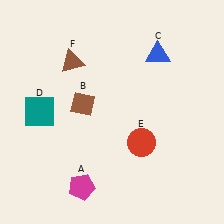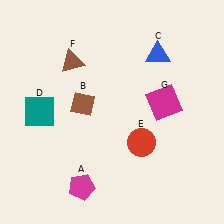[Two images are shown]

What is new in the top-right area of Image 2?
A magenta square (G) was added in the top-right area of Image 2.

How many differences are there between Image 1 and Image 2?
There is 1 difference between the two images.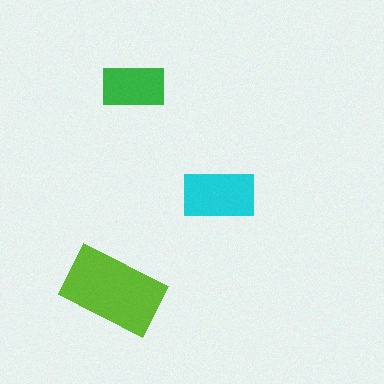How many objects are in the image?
There are 3 objects in the image.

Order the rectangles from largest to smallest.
the lime one, the cyan one, the green one.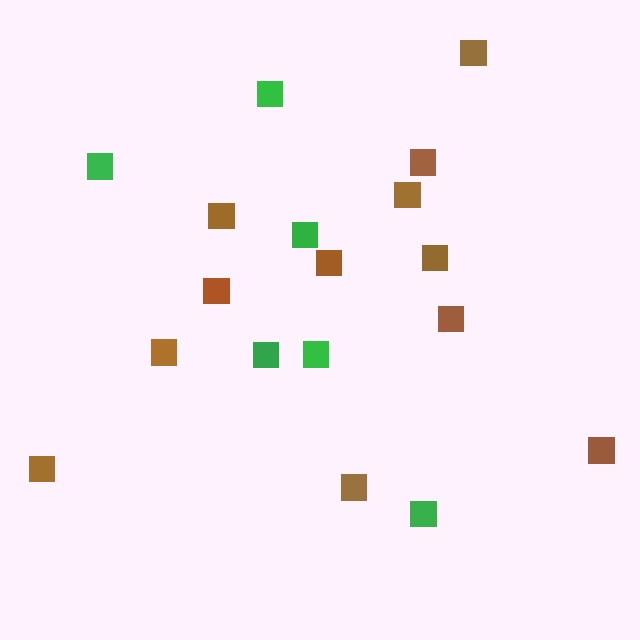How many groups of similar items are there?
There are 2 groups: one group of brown squares (12) and one group of green squares (6).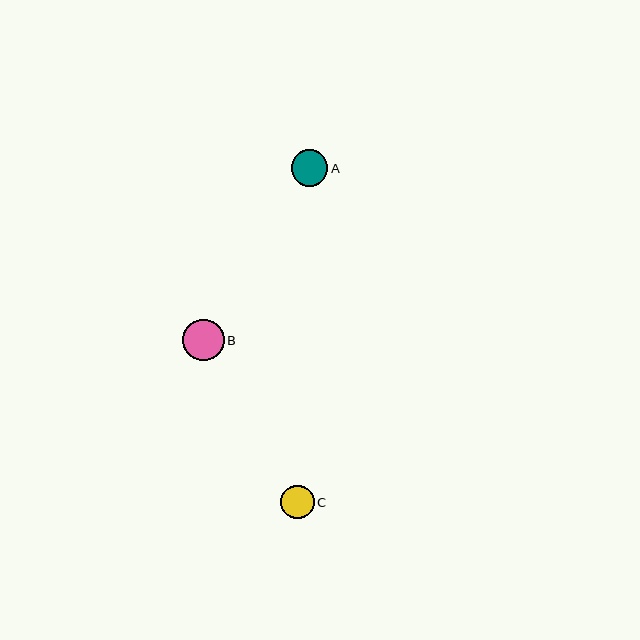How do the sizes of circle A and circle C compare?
Circle A and circle C are approximately the same size.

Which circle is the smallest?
Circle C is the smallest with a size of approximately 34 pixels.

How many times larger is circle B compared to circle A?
Circle B is approximately 1.1 times the size of circle A.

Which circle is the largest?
Circle B is the largest with a size of approximately 42 pixels.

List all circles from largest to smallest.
From largest to smallest: B, A, C.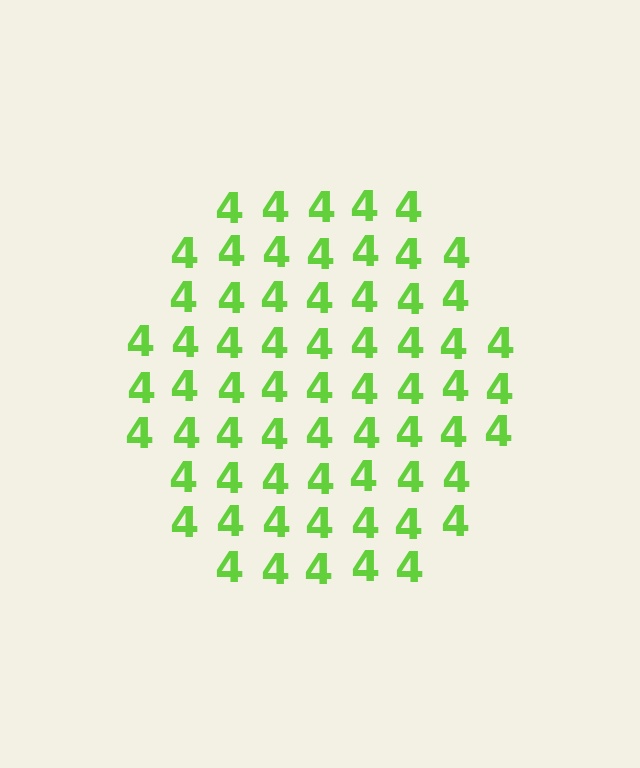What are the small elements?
The small elements are digit 4's.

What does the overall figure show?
The overall figure shows a hexagon.